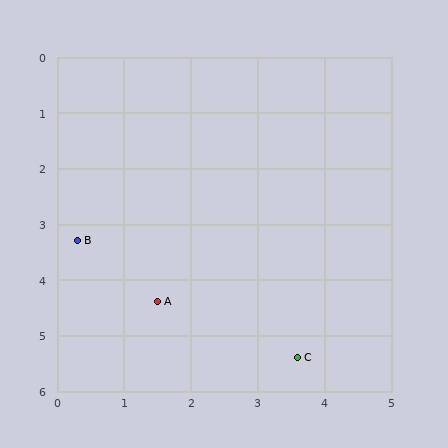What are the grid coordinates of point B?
Point B is at approximately (0.3, 3.3).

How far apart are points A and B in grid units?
Points A and B are about 1.6 grid units apart.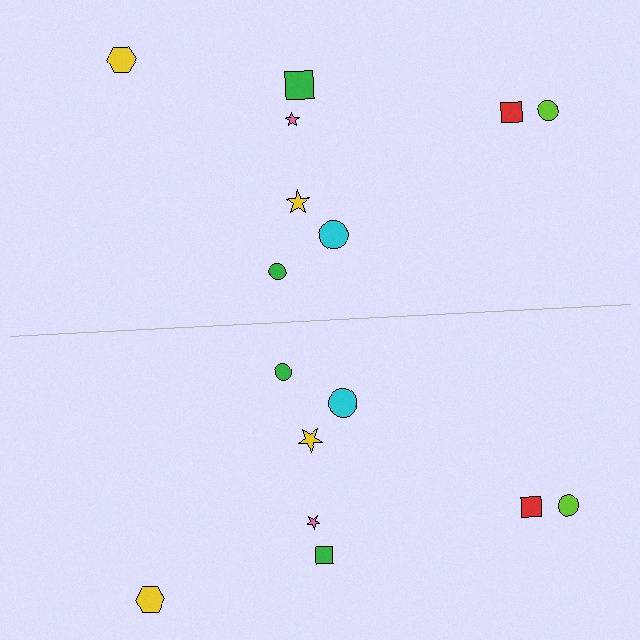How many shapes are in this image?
There are 16 shapes in this image.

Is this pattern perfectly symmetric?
No, the pattern is not perfectly symmetric. The green square on the bottom side has a different size than its mirror counterpart.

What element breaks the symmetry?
The green square on the bottom side has a different size than its mirror counterpart.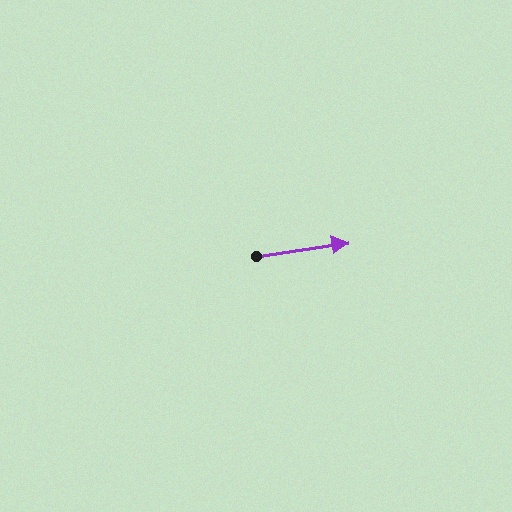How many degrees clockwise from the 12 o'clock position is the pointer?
Approximately 82 degrees.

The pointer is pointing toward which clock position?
Roughly 3 o'clock.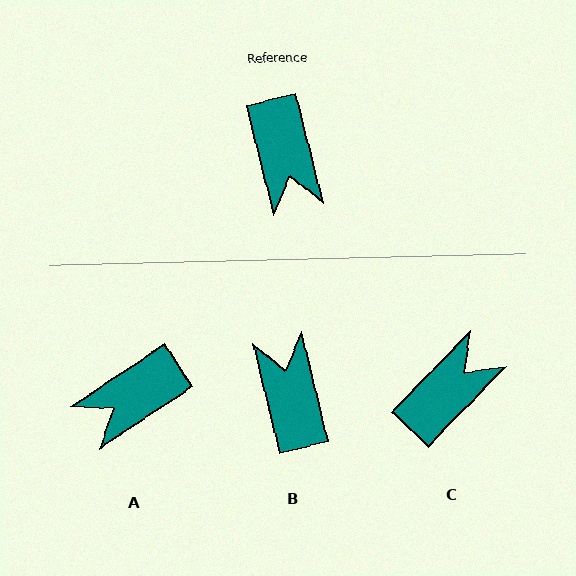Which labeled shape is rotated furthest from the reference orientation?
B, about 180 degrees away.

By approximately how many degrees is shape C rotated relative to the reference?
Approximately 122 degrees counter-clockwise.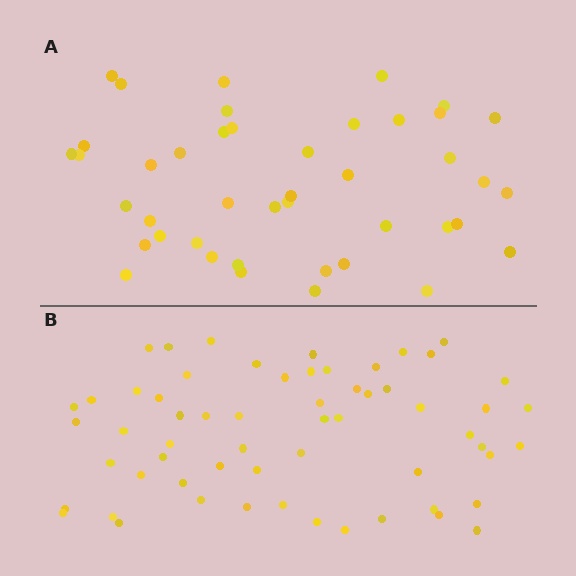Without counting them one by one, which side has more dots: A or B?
Region B (the bottom region) has more dots.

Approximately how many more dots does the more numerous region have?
Region B has approximately 15 more dots than region A.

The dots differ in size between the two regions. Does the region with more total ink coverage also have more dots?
No. Region A has more total ink coverage because its dots are larger, but region B actually contains more individual dots. Total area can be misleading — the number of items is what matters here.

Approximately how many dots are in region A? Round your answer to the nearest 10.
About 40 dots. (The exact count is 43, which rounds to 40.)